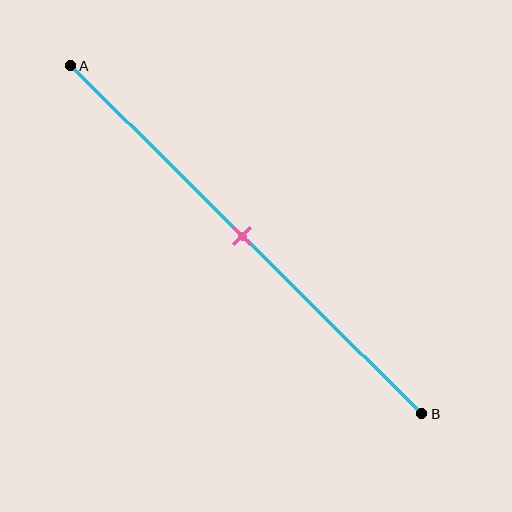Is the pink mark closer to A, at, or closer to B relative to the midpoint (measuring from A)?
The pink mark is approximately at the midpoint of segment AB.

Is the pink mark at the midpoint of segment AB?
Yes, the mark is approximately at the midpoint.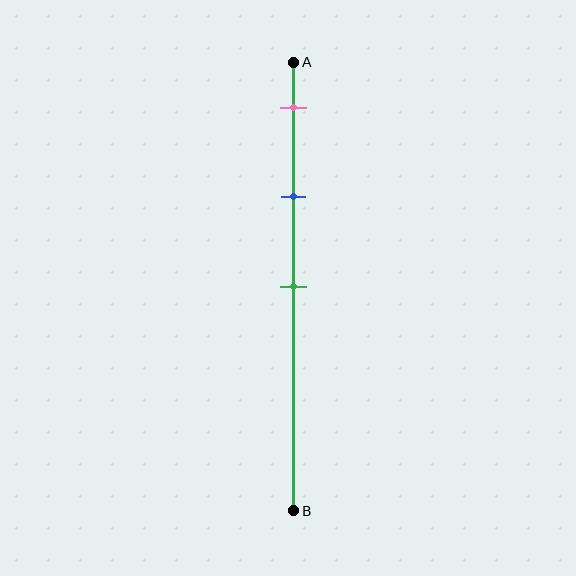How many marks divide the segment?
There are 3 marks dividing the segment.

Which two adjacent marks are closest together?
The pink and blue marks are the closest adjacent pair.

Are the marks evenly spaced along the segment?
Yes, the marks are approximately evenly spaced.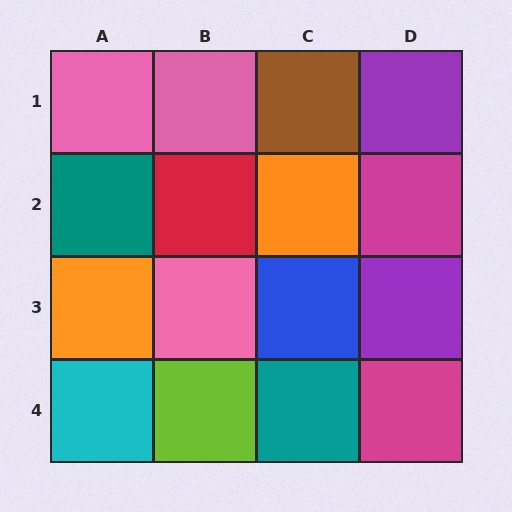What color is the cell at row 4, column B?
Lime.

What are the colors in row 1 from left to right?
Pink, pink, brown, purple.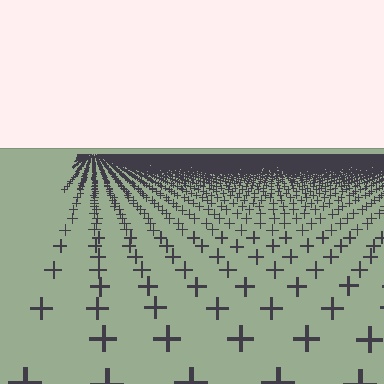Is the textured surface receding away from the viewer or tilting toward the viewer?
The surface is receding away from the viewer. Texture elements get smaller and denser toward the top.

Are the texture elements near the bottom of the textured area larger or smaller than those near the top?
Larger. Near the bottom, elements are closer to the viewer and appear at a bigger on-screen size.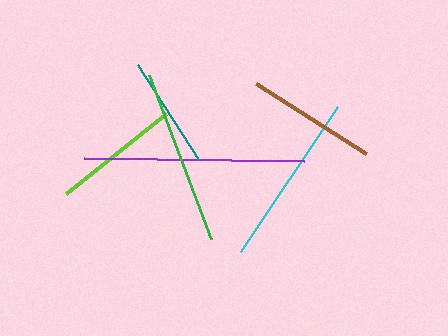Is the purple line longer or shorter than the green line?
The purple line is longer than the green line.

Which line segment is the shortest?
The teal line is the shortest at approximately 113 pixels.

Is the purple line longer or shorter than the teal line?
The purple line is longer than the teal line.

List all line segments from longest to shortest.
From longest to shortest: purple, cyan, green, brown, lime, teal.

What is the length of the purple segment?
The purple segment is approximately 220 pixels long.